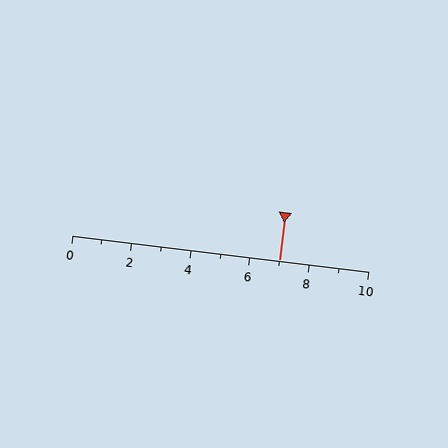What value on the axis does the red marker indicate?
The marker indicates approximately 7.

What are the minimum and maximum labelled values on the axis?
The axis runs from 0 to 10.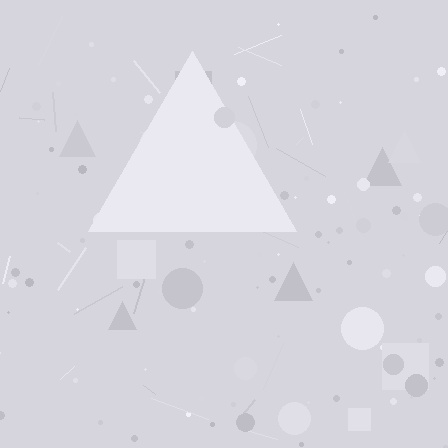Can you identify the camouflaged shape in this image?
The camouflaged shape is a triangle.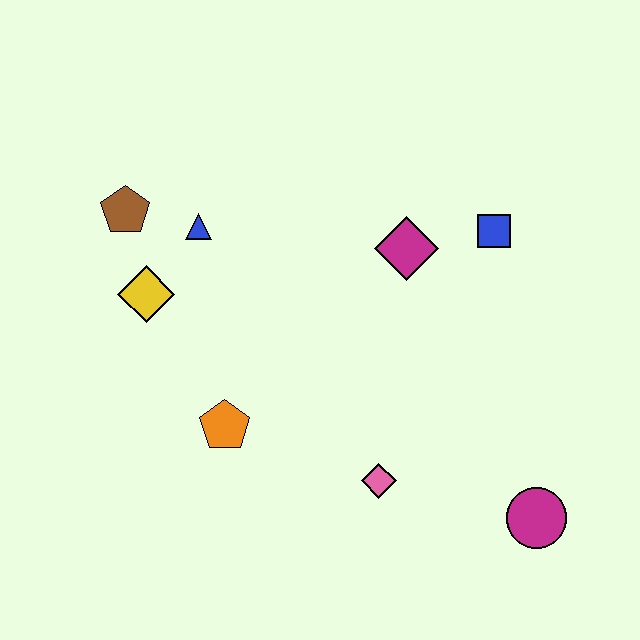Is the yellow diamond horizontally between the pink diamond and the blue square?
No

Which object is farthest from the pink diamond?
The brown pentagon is farthest from the pink diamond.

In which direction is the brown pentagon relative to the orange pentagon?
The brown pentagon is above the orange pentagon.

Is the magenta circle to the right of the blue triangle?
Yes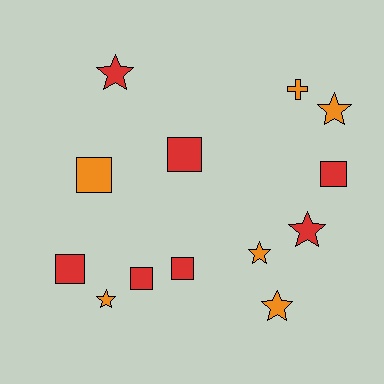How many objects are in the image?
There are 13 objects.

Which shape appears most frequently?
Square, with 6 objects.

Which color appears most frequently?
Red, with 7 objects.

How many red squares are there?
There are 5 red squares.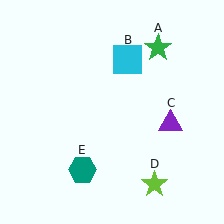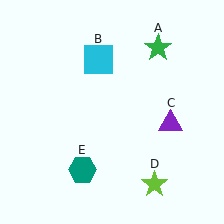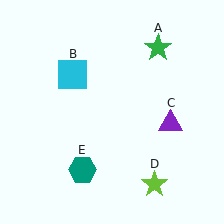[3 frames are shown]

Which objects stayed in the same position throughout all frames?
Green star (object A) and purple triangle (object C) and lime star (object D) and teal hexagon (object E) remained stationary.